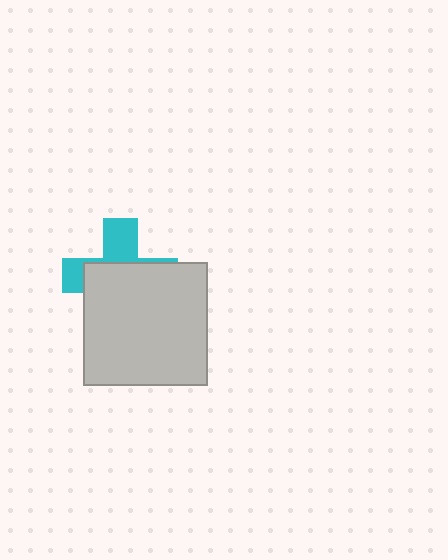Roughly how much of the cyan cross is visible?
A small part of it is visible (roughly 37%).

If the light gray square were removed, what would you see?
You would see the complete cyan cross.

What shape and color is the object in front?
The object in front is a light gray square.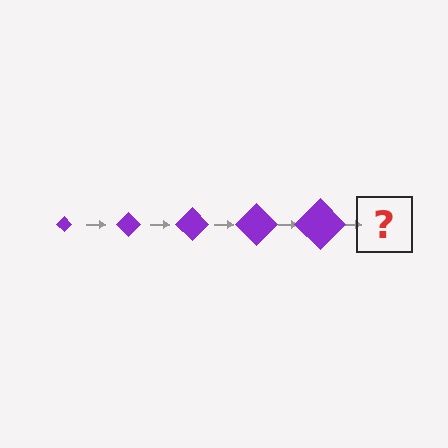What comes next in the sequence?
The next element should be a purple diamond, larger than the previous one.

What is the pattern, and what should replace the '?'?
The pattern is that the diamond gets progressively larger each step. The '?' should be a purple diamond, larger than the previous one.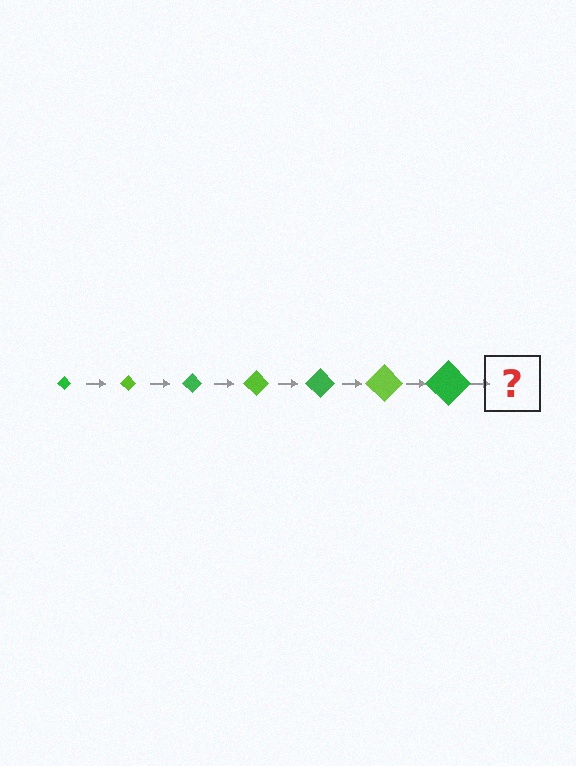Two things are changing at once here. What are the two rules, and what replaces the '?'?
The two rules are that the diamond grows larger each step and the color cycles through green and lime. The '?' should be a lime diamond, larger than the previous one.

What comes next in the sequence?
The next element should be a lime diamond, larger than the previous one.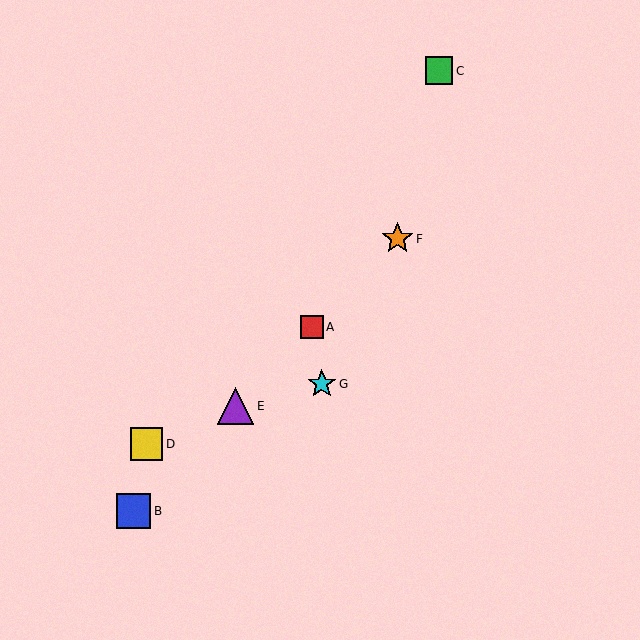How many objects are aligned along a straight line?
4 objects (A, B, E, F) are aligned along a straight line.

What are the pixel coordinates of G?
Object G is at (322, 384).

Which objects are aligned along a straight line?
Objects A, B, E, F are aligned along a straight line.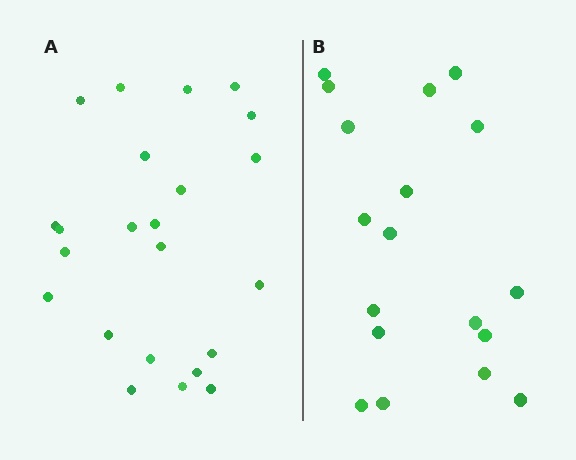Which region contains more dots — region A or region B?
Region A (the left region) has more dots.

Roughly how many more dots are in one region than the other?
Region A has about 5 more dots than region B.